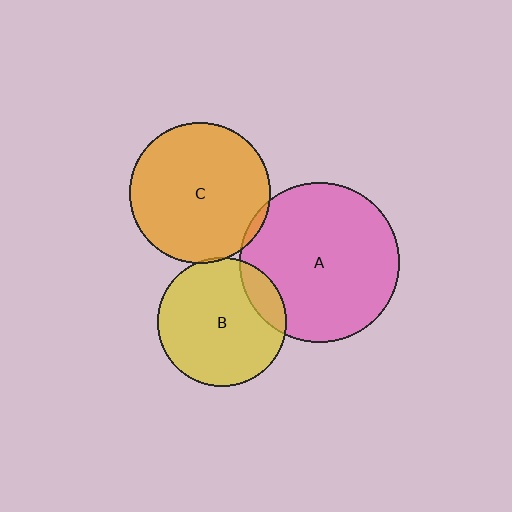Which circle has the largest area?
Circle A (pink).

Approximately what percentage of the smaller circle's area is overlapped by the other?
Approximately 5%.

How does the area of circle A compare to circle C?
Approximately 1.3 times.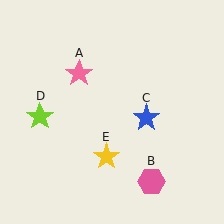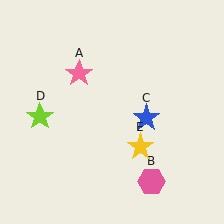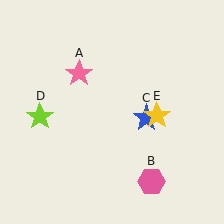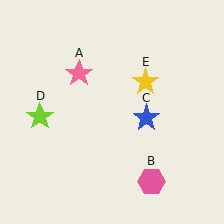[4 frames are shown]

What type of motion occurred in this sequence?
The yellow star (object E) rotated counterclockwise around the center of the scene.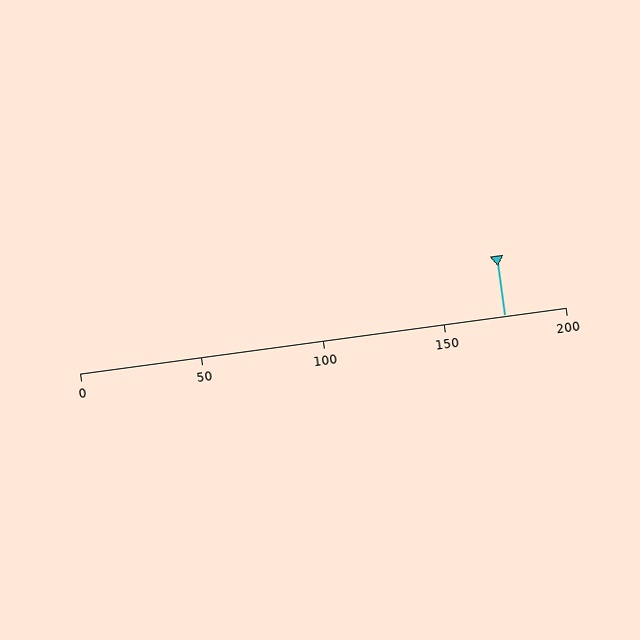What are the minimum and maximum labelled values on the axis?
The axis runs from 0 to 200.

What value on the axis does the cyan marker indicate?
The marker indicates approximately 175.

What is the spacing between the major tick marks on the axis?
The major ticks are spaced 50 apart.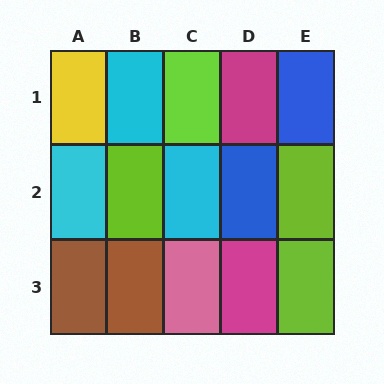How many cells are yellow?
1 cell is yellow.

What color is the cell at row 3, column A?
Brown.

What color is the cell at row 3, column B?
Brown.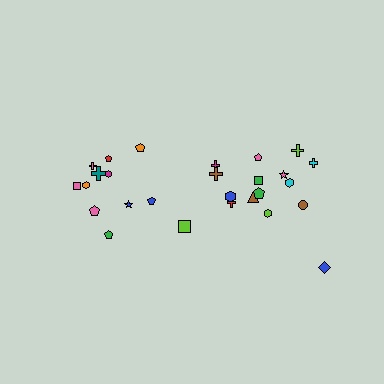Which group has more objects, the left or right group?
The right group.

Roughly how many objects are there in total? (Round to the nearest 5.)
Roughly 25 objects in total.